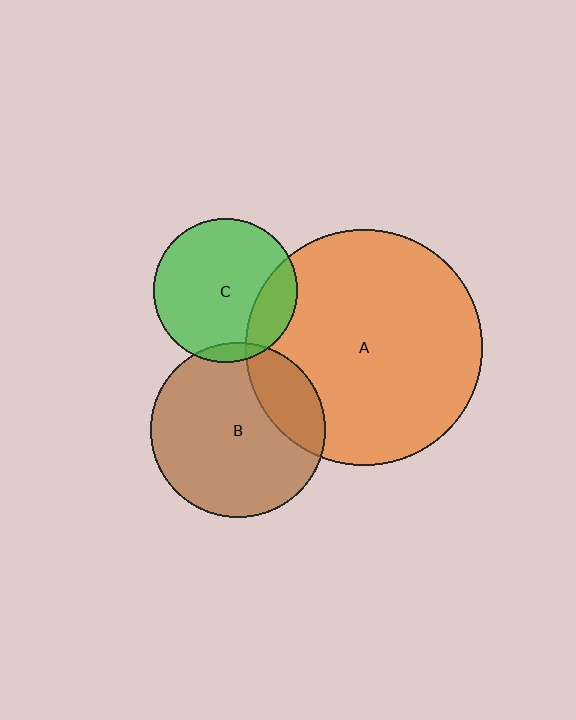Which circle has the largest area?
Circle A (orange).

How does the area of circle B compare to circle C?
Approximately 1.5 times.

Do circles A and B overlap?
Yes.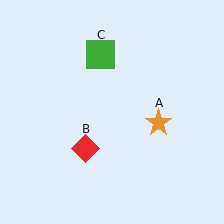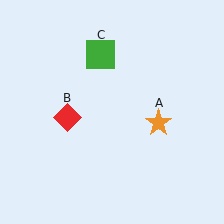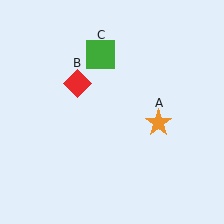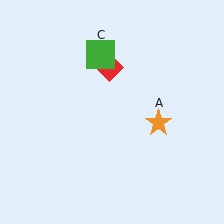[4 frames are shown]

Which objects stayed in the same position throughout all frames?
Orange star (object A) and green square (object C) remained stationary.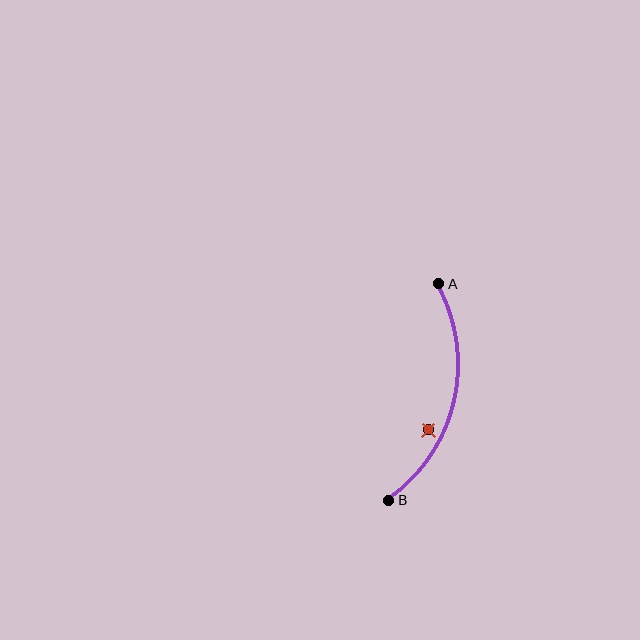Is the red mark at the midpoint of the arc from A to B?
No — the red mark does not lie on the arc at all. It sits slightly inside the curve.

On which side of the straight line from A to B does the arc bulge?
The arc bulges to the right of the straight line connecting A and B.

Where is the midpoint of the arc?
The arc midpoint is the point on the curve farthest from the straight line joining A and B. It sits to the right of that line.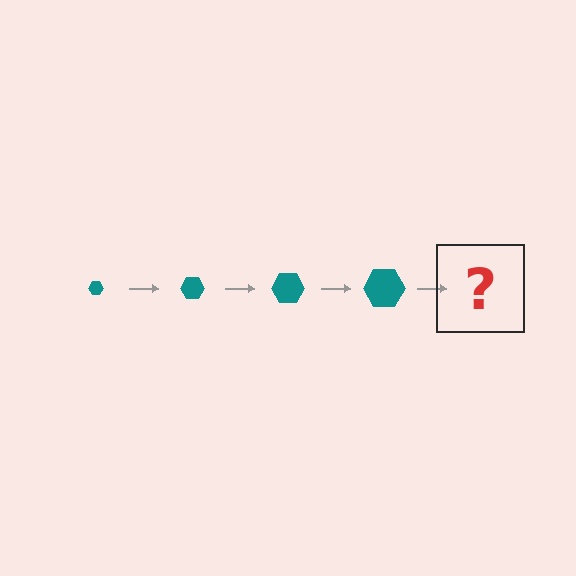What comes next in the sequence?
The next element should be a teal hexagon, larger than the previous one.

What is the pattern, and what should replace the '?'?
The pattern is that the hexagon gets progressively larger each step. The '?' should be a teal hexagon, larger than the previous one.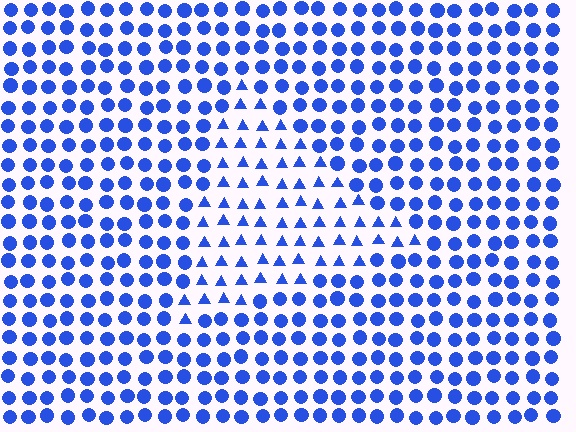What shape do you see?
I see a triangle.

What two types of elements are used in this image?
The image uses triangles inside the triangle region and circles outside it.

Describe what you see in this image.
The image is filled with small blue elements arranged in a uniform grid. A triangle-shaped region contains triangles, while the surrounding area contains circles. The boundary is defined purely by the change in element shape.